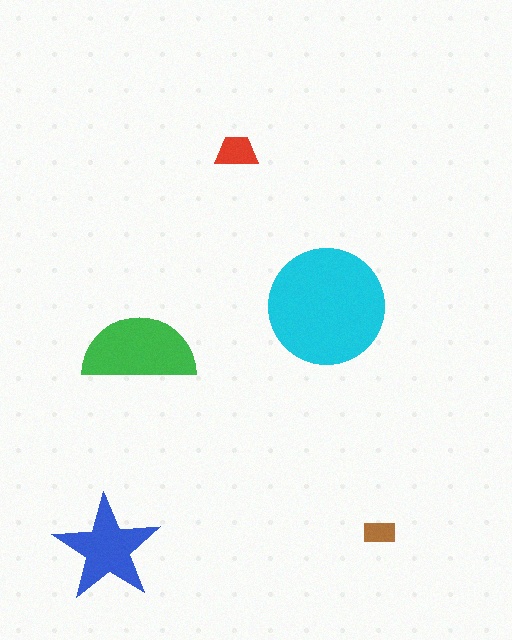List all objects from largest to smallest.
The cyan circle, the green semicircle, the blue star, the red trapezoid, the brown rectangle.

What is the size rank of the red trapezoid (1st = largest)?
4th.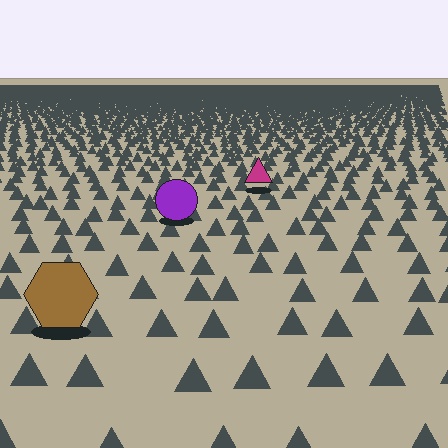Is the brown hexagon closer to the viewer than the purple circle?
Yes. The brown hexagon is closer — you can tell from the texture gradient: the ground texture is coarser near it.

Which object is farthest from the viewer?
The magenta triangle is farthest from the viewer. It appears smaller and the ground texture around it is denser.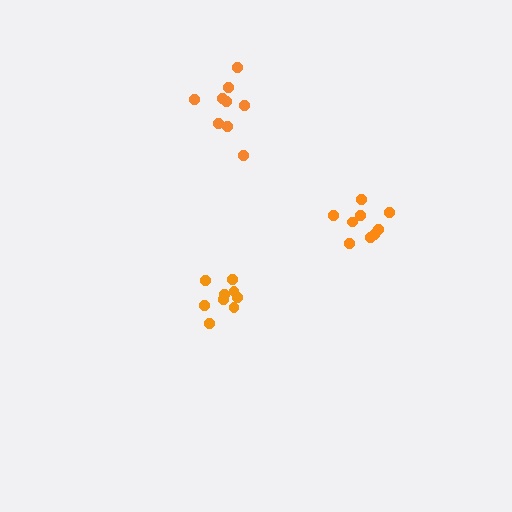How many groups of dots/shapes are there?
There are 3 groups.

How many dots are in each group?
Group 1: 9 dots, Group 2: 9 dots, Group 3: 9 dots (27 total).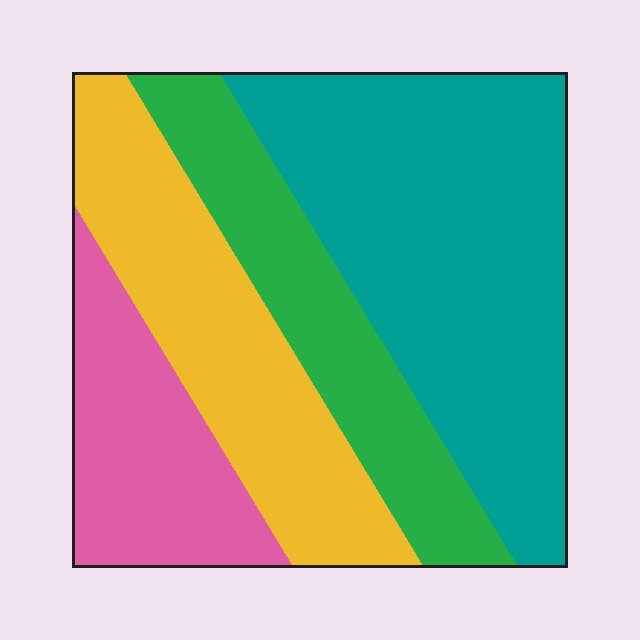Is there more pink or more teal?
Teal.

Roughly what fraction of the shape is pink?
Pink covers about 15% of the shape.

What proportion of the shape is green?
Green takes up about one fifth (1/5) of the shape.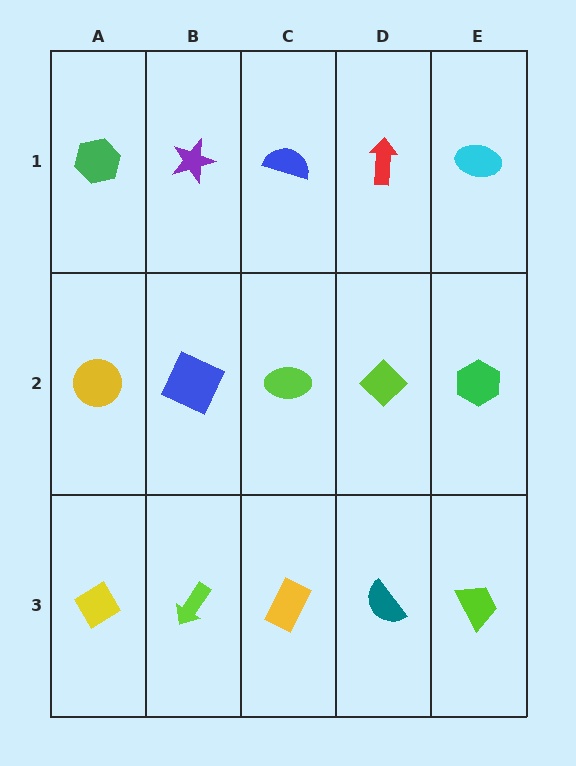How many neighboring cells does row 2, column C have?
4.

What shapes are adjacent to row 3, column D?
A lime diamond (row 2, column D), a yellow rectangle (row 3, column C), a lime trapezoid (row 3, column E).